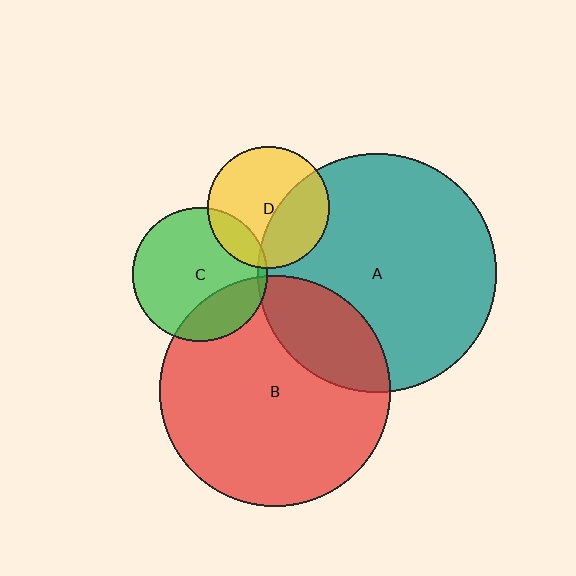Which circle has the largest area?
Circle A (teal).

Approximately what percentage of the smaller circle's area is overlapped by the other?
Approximately 15%.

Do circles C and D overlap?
Yes.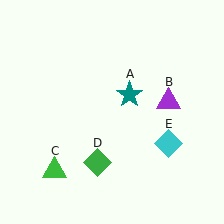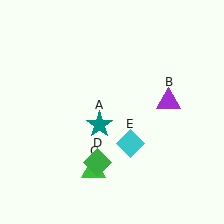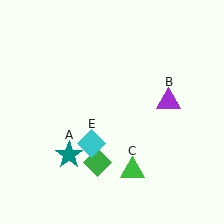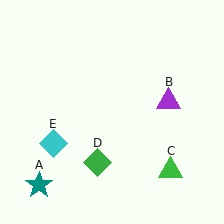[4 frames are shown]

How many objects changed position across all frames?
3 objects changed position: teal star (object A), green triangle (object C), cyan diamond (object E).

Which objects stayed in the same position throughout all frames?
Purple triangle (object B) and green diamond (object D) remained stationary.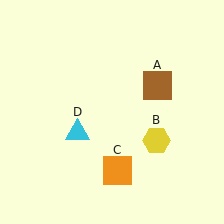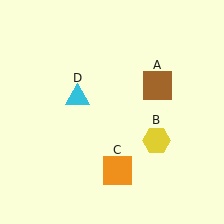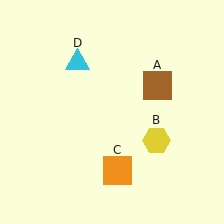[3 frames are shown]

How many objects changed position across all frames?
1 object changed position: cyan triangle (object D).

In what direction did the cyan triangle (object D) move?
The cyan triangle (object D) moved up.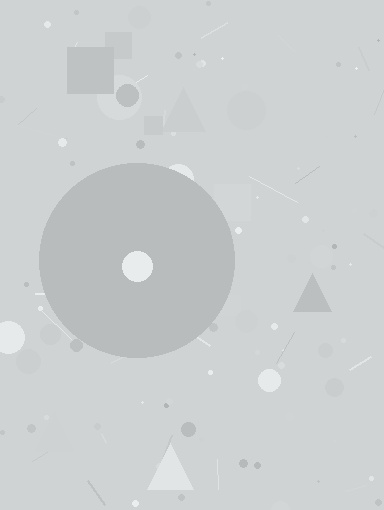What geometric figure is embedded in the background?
A circle is embedded in the background.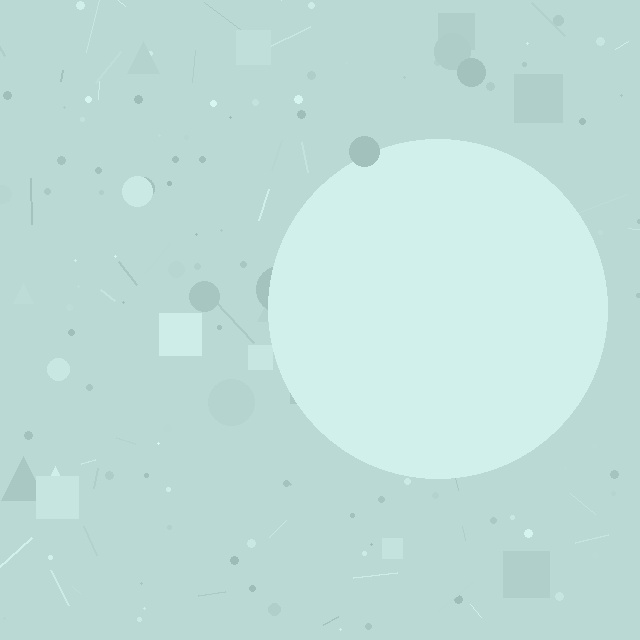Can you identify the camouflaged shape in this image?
The camouflaged shape is a circle.